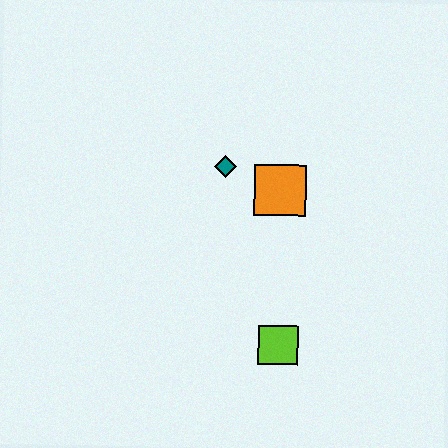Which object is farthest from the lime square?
The teal diamond is farthest from the lime square.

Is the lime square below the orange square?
Yes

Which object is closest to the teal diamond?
The orange square is closest to the teal diamond.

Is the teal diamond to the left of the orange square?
Yes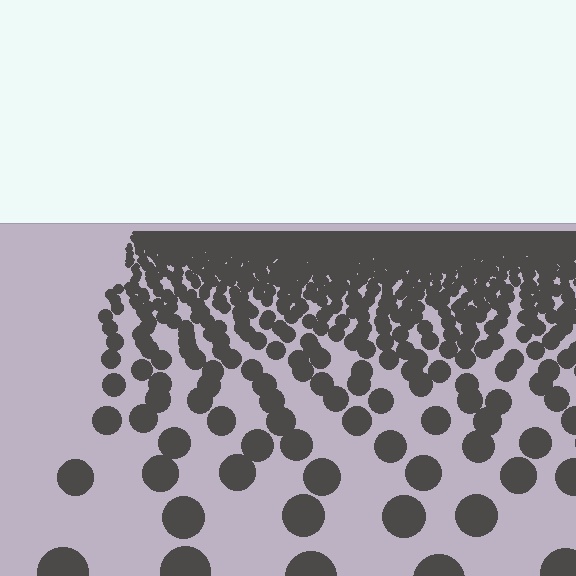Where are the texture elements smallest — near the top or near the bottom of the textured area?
Near the top.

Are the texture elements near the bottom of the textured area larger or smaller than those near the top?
Larger. Near the bottom, elements are closer to the viewer and appear at a bigger on-screen size.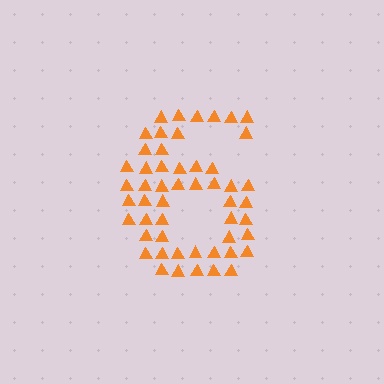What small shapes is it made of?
It is made of small triangles.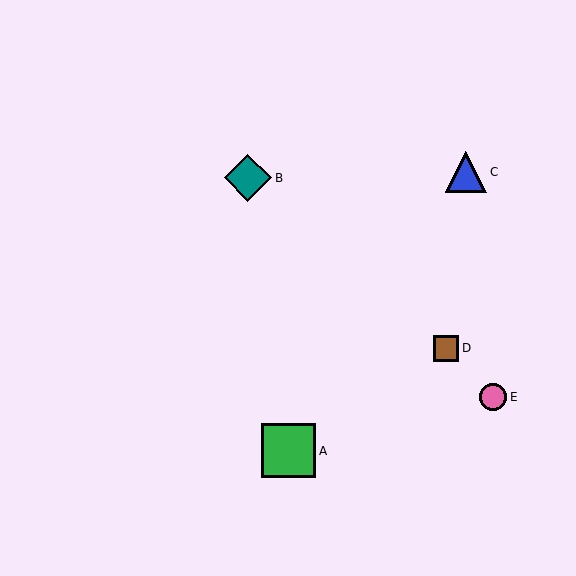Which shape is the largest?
The green square (labeled A) is the largest.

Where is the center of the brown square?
The center of the brown square is at (446, 348).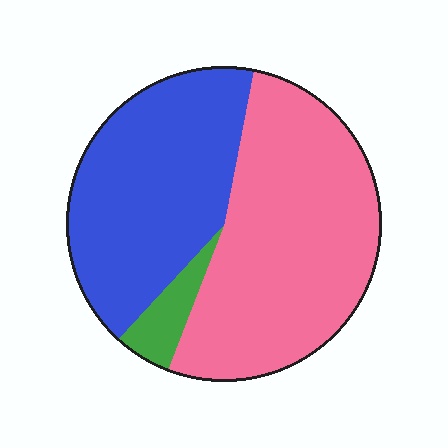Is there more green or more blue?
Blue.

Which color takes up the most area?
Pink, at roughly 55%.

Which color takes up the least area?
Green, at roughly 5%.